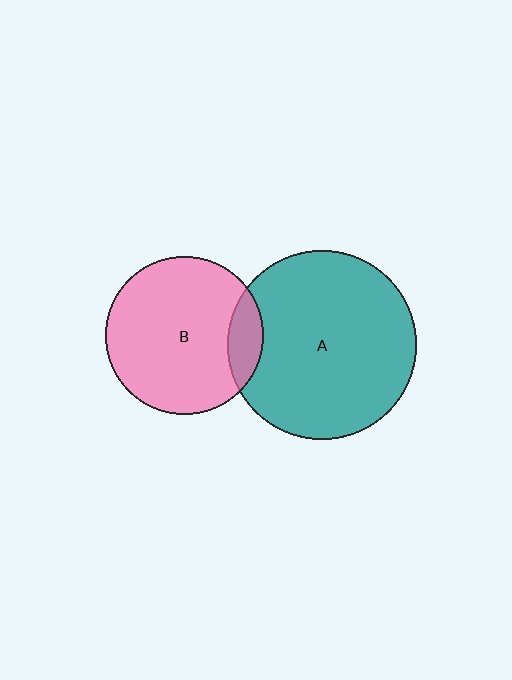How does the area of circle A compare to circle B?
Approximately 1.4 times.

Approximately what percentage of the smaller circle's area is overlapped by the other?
Approximately 15%.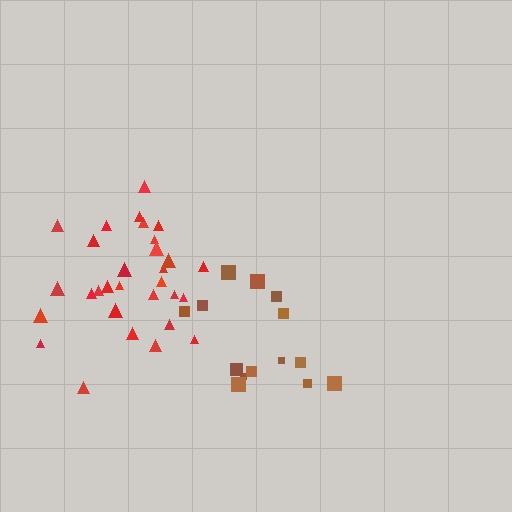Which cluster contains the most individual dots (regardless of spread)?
Red (30).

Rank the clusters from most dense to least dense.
red, brown.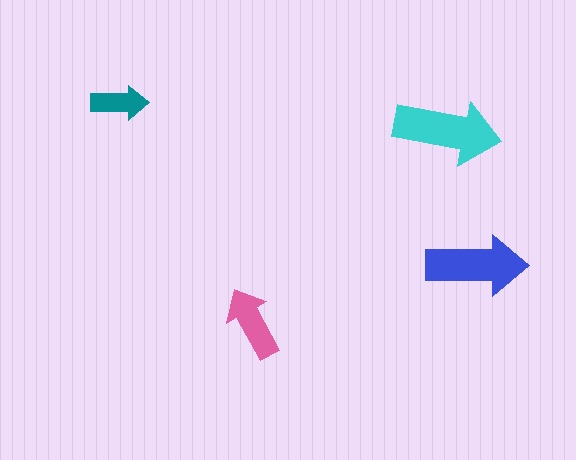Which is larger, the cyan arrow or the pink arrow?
The cyan one.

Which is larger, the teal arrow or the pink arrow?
The pink one.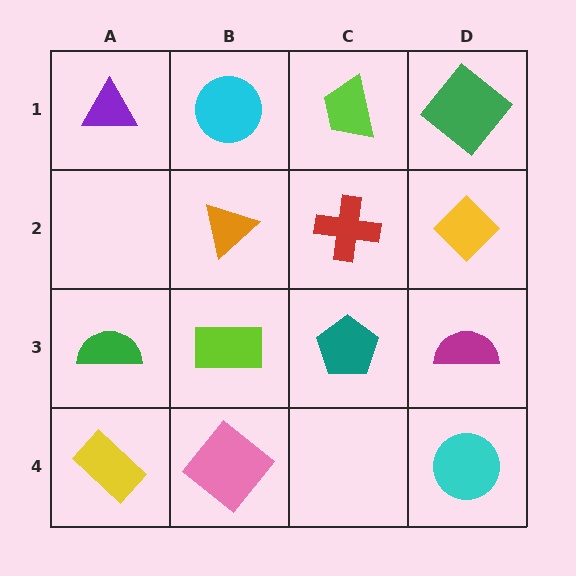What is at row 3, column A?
A green semicircle.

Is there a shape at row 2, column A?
No, that cell is empty.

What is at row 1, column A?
A purple triangle.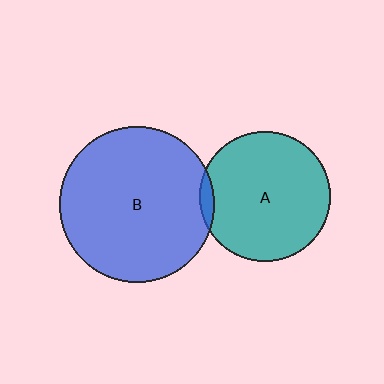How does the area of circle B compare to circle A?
Approximately 1.4 times.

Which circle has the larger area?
Circle B (blue).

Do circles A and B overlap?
Yes.